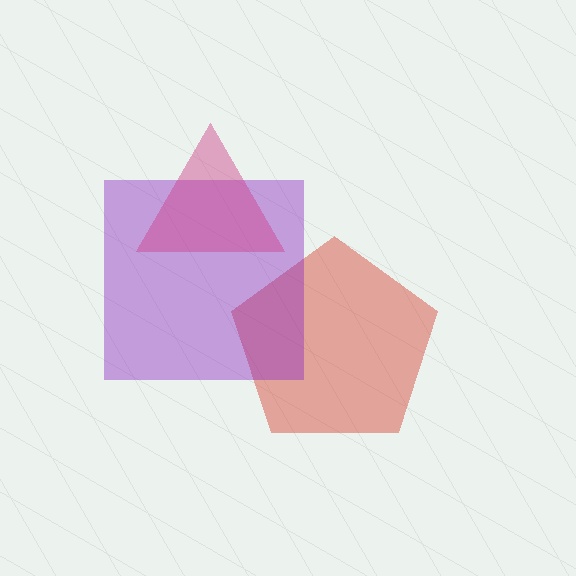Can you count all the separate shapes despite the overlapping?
Yes, there are 3 separate shapes.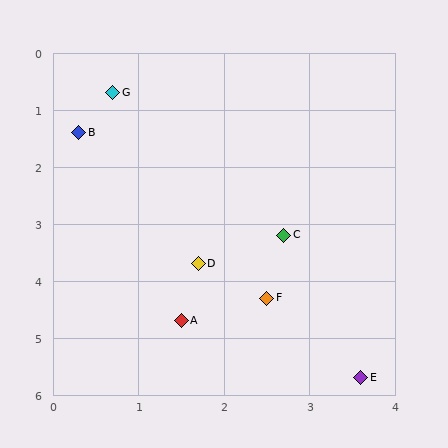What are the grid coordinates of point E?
Point E is at approximately (3.6, 5.7).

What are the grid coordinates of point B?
Point B is at approximately (0.3, 1.4).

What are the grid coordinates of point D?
Point D is at approximately (1.7, 3.7).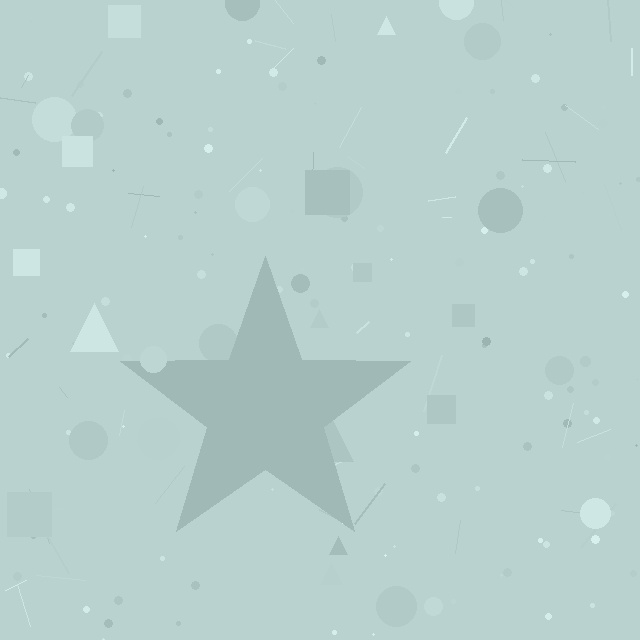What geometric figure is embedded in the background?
A star is embedded in the background.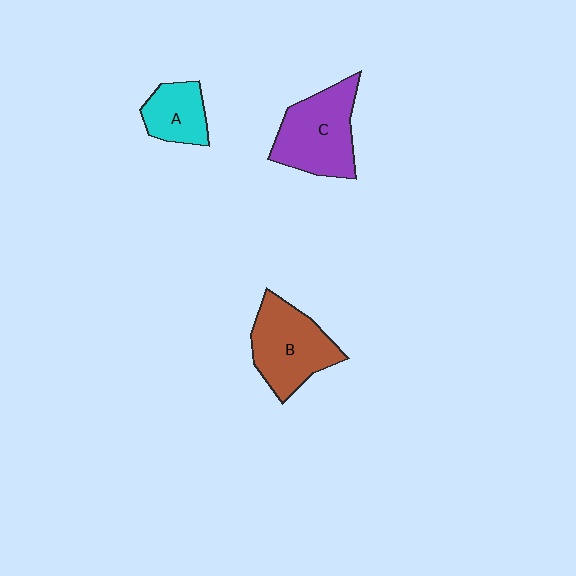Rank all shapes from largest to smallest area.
From largest to smallest: C (purple), B (brown), A (cyan).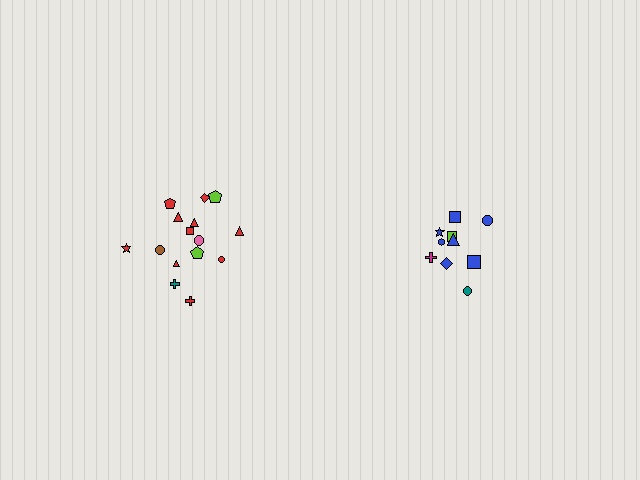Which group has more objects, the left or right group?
The left group.